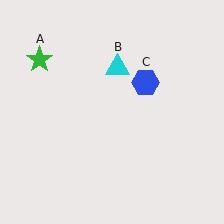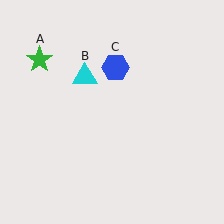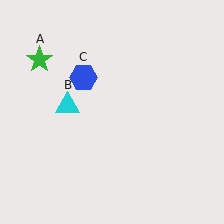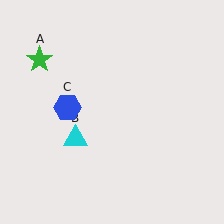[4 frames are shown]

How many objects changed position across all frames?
2 objects changed position: cyan triangle (object B), blue hexagon (object C).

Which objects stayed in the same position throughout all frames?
Green star (object A) remained stationary.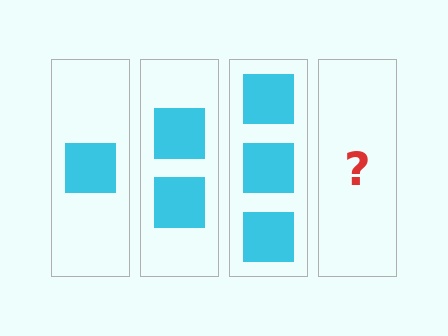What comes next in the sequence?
The next element should be 4 squares.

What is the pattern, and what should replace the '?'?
The pattern is that each step adds one more square. The '?' should be 4 squares.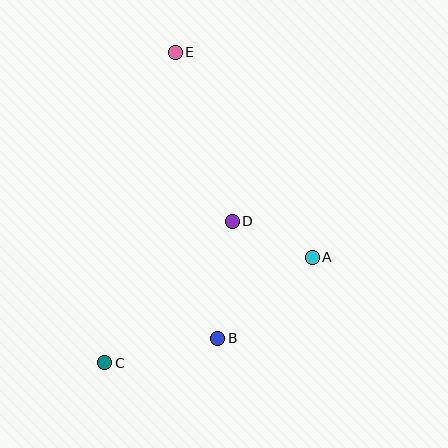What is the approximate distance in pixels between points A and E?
The distance between A and E is approximately 247 pixels.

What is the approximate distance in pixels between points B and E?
The distance between B and E is approximately 289 pixels.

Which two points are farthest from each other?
Points C and E are farthest from each other.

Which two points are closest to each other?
Points A and D are closest to each other.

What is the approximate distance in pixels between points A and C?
The distance between A and C is approximately 233 pixels.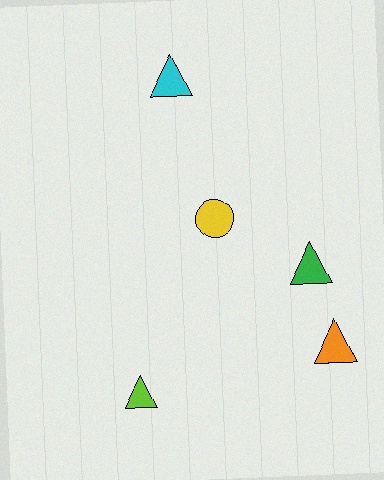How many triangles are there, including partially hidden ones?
There are 4 triangles.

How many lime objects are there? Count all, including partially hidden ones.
There is 1 lime object.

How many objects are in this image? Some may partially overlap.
There are 5 objects.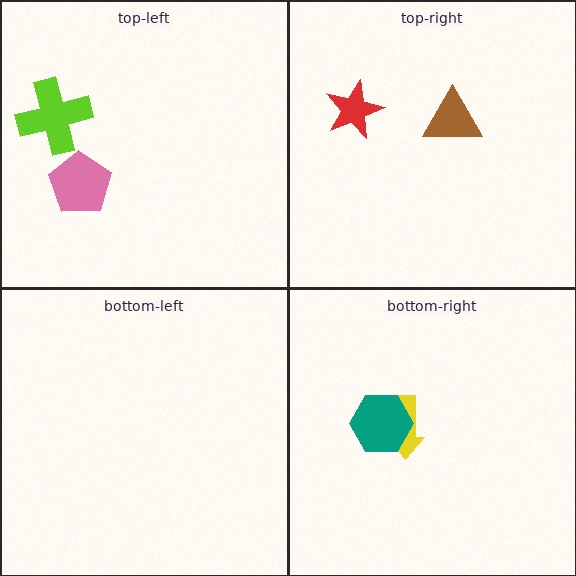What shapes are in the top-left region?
The pink pentagon, the lime cross.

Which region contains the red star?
The top-right region.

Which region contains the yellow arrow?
The bottom-right region.